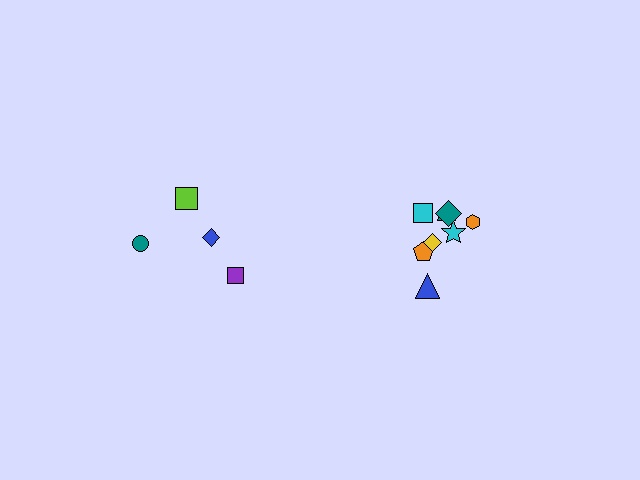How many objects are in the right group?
There are 8 objects.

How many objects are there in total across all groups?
There are 12 objects.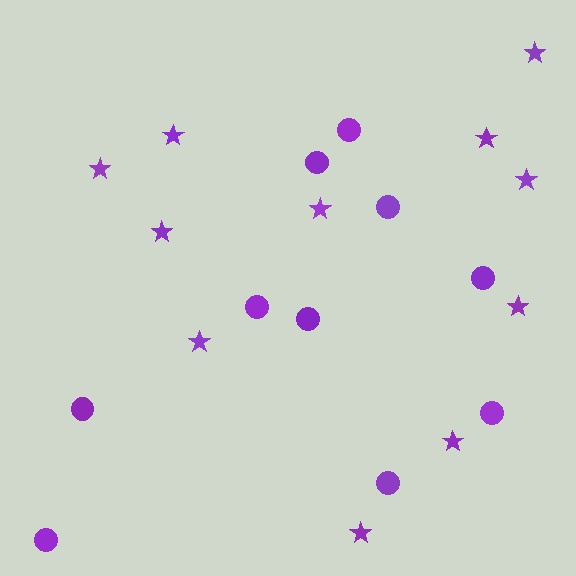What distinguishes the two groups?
There are 2 groups: one group of circles (10) and one group of stars (11).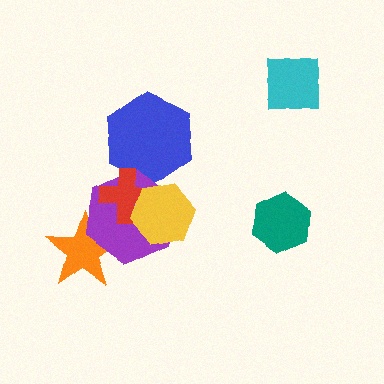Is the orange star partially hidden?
Yes, it is partially covered by another shape.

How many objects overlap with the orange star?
1 object overlaps with the orange star.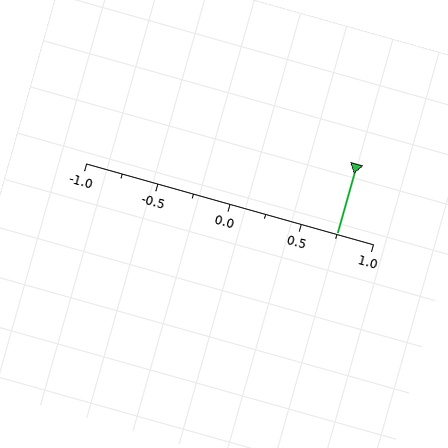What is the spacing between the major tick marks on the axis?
The major ticks are spaced 0.5 apart.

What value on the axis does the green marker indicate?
The marker indicates approximately 0.75.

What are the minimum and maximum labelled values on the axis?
The axis runs from -1.0 to 1.0.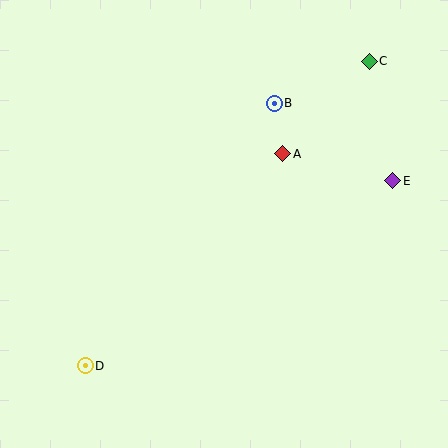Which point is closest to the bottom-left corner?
Point D is closest to the bottom-left corner.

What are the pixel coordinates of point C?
Point C is at (369, 61).